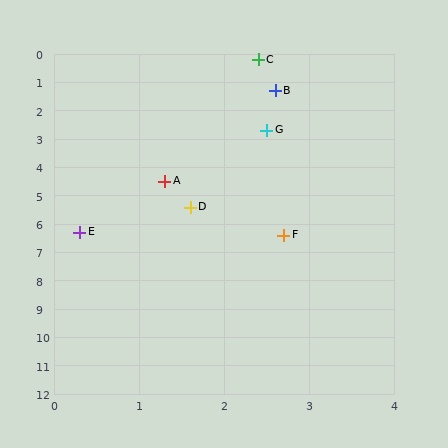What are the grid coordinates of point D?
Point D is at approximately (1.6, 5.4).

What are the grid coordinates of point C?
Point C is at approximately (2.4, 0.2).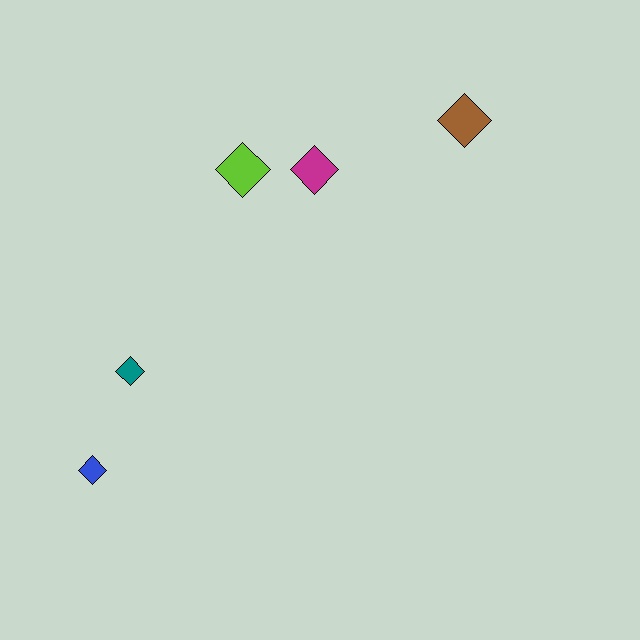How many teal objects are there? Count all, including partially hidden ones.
There is 1 teal object.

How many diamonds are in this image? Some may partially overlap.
There are 5 diamonds.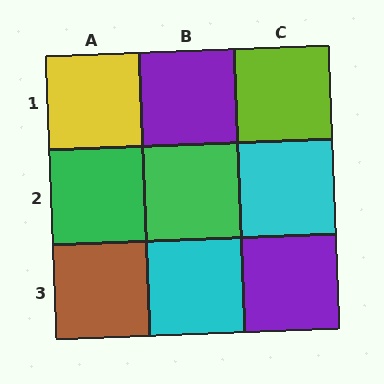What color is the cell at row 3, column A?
Brown.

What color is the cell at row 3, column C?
Purple.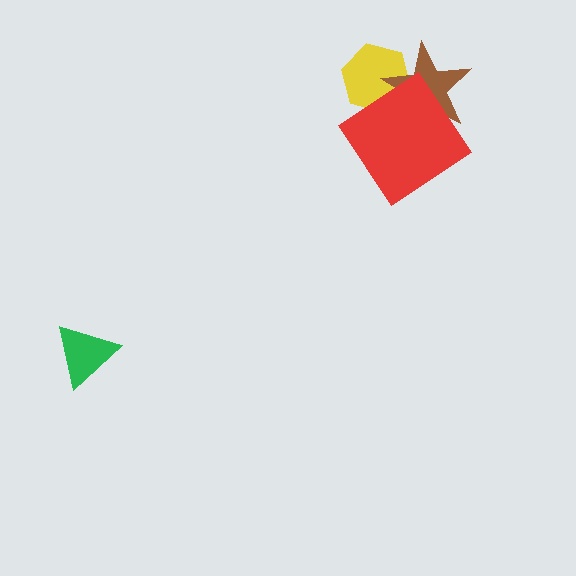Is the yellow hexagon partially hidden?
Yes, it is partially covered by another shape.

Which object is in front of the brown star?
The red diamond is in front of the brown star.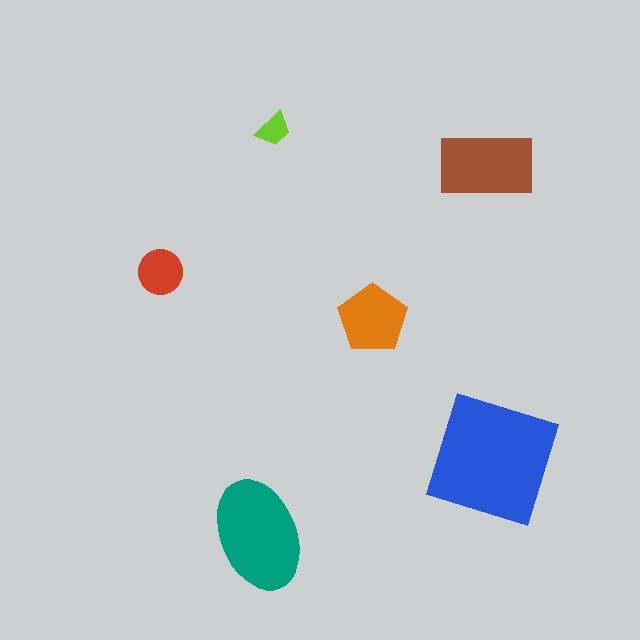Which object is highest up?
The lime trapezoid is topmost.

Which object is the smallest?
The lime trapezoid.